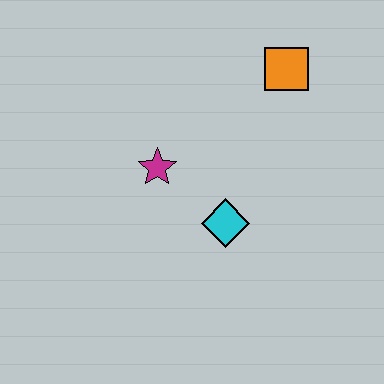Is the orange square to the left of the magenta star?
No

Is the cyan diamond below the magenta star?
Yes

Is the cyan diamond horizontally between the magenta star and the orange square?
Yes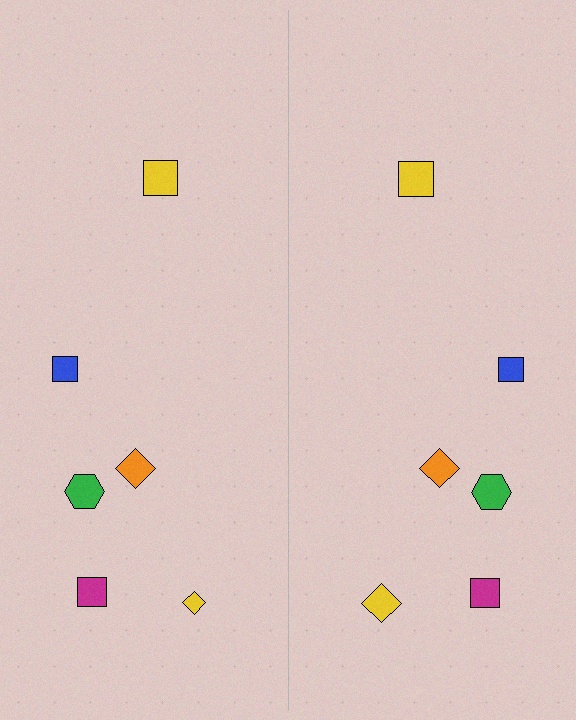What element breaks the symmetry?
The yellow diamond on the right side has a different size than its mirror counterpart.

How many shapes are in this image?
There are 12 shapes in this image.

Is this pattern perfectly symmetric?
No, the pattern is not perfectly symmetric. The yellow diamond on the right side has a different size than its mirror counterpart.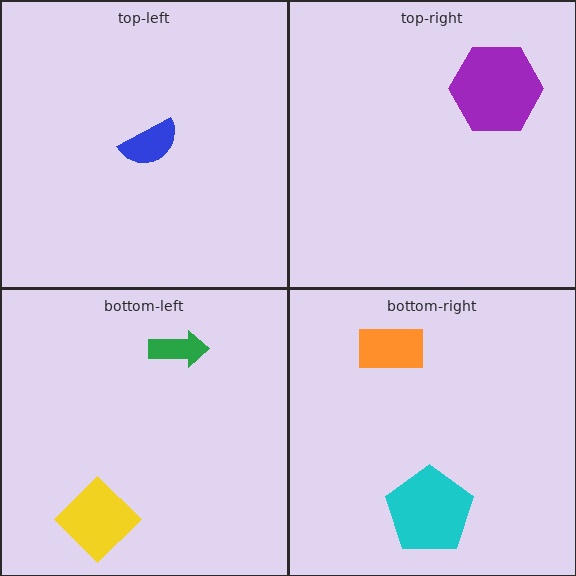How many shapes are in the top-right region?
1.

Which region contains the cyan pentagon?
The bottom-right region.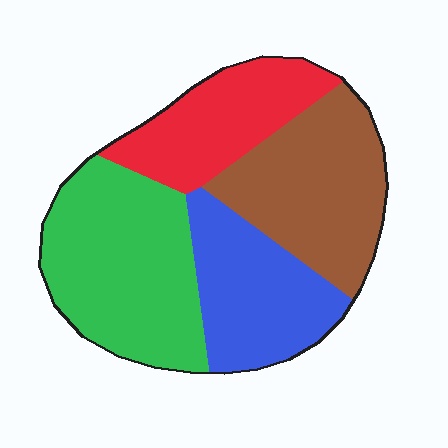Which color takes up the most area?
Green, at roughly 30%.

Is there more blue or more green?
Green.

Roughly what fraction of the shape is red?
Red takes up between a sixth and a third of the shape.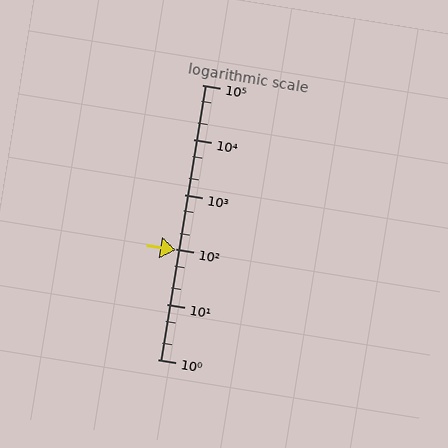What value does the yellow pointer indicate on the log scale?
The pointer indicates approximately 98.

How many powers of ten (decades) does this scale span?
The scale spans 5 decades, from 1 to 100000.